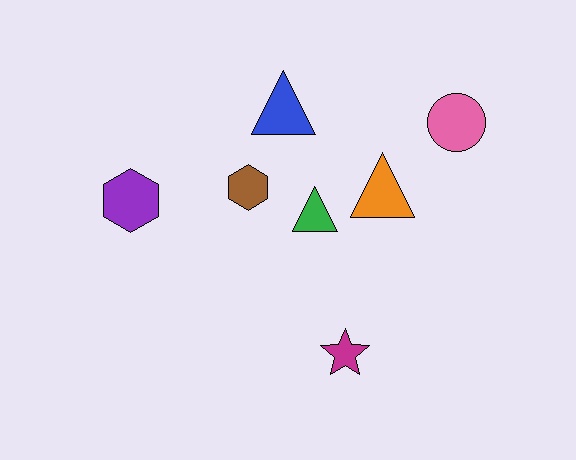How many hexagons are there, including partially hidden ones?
There are 2 hexagons.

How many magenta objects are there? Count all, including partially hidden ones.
There is 1 magenta object.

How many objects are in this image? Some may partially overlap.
There are 7 objects.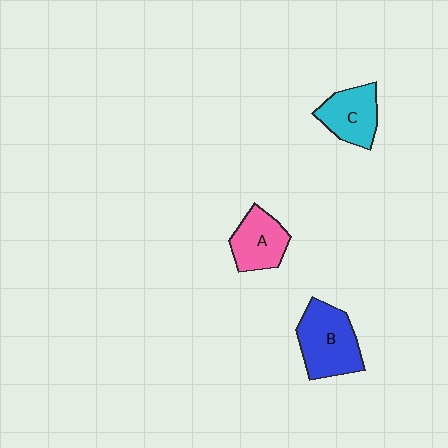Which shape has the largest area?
Shape B (blue).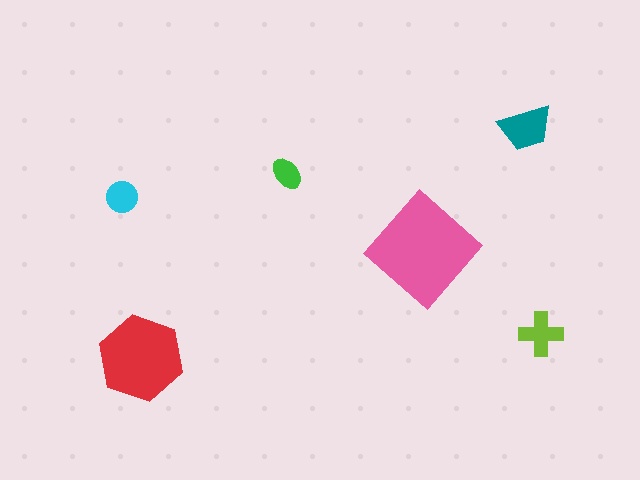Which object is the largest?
The pink diamond.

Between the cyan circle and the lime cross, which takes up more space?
The lime cross.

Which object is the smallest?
The green ellipse.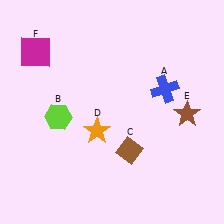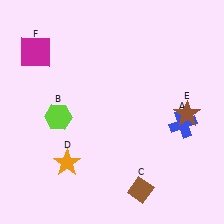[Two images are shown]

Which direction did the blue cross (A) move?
The blue cross (A) moved down.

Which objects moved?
The objects that moved are: the blue cross (A), the brown diamond (C), the orange star (D).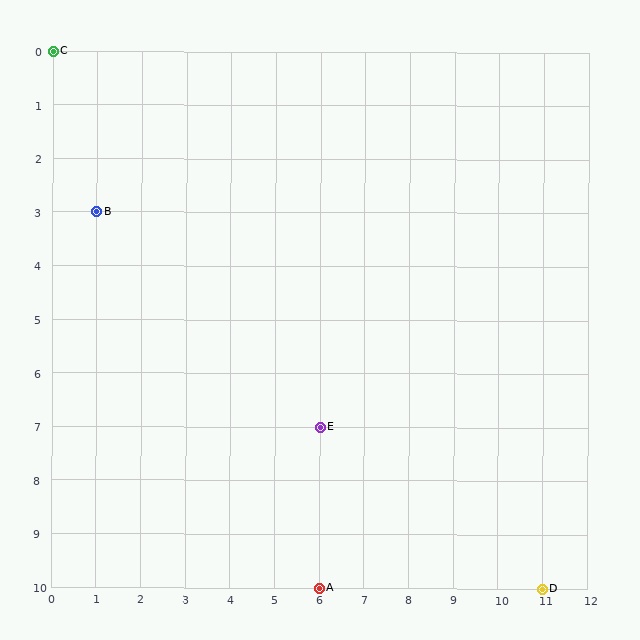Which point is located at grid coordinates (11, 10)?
Point D is at (11, 10).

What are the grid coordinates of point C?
Point C is at grid coordinates (0, 0).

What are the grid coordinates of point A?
Point A is at grid coordinates (6, 10).